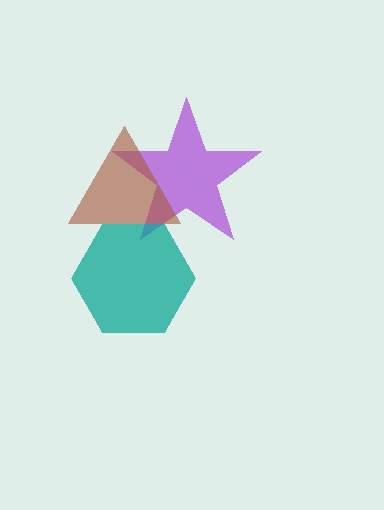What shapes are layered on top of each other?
The layered shapes are: a purple star, a teal hexagon, a brown triangle.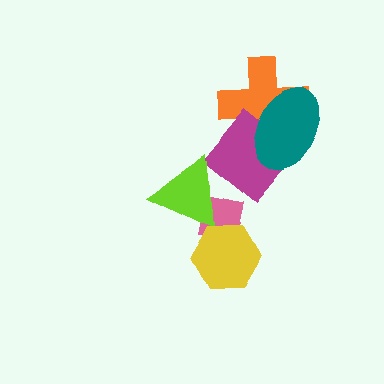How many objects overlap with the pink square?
2 objects overlap with the pink square.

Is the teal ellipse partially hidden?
No, no other shape covers it.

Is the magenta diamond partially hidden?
Yes, it is partially covered by another shape.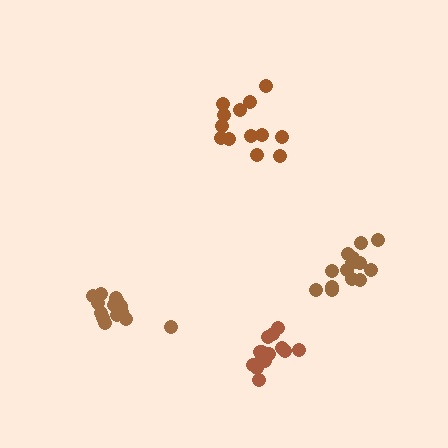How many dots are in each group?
Group 1: 13 dots, Group 2: 16 dots, Group 3: 14 dots, Group 4: 15 dots (58 total).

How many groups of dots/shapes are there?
There are 4 groups.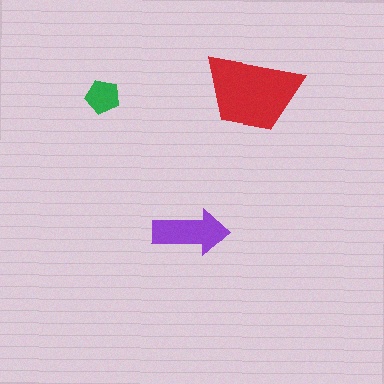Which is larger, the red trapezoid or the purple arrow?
The red trapezoid.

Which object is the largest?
The red trapezoid.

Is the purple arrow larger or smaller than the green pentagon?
Larger.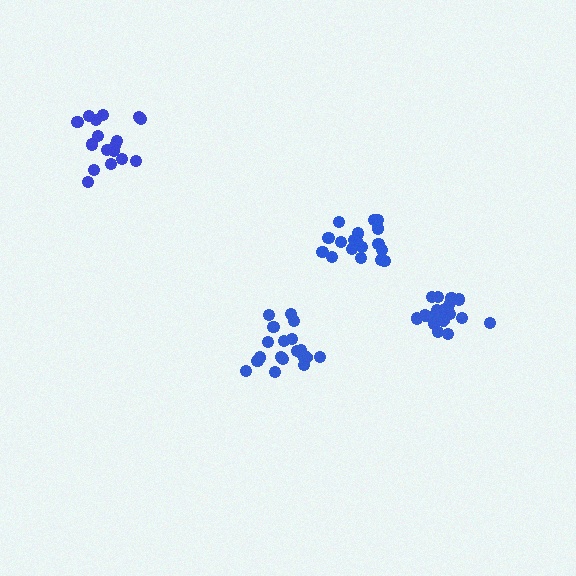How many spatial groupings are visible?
There are 4 spatial groupings.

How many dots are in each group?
Group 1: 19 dots, Group 2: 19 dots, Group 3: 19 dots, Group 4: 17 dots (74 total).